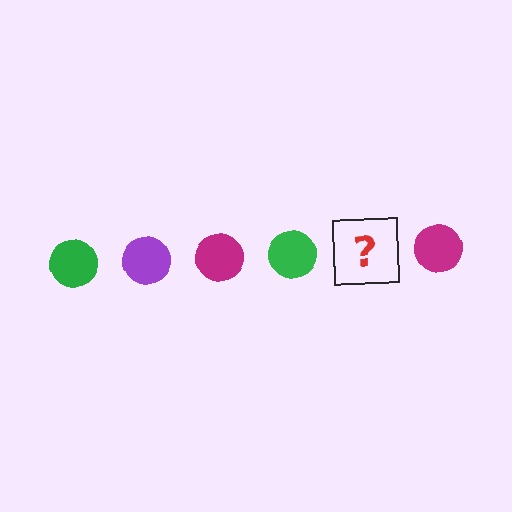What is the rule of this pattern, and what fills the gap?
The rule is that the pattern cycles through green, purple, magenta circles. The gap should be filled with a purple circle.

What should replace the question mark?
The question mark should be replaced with a purple circle.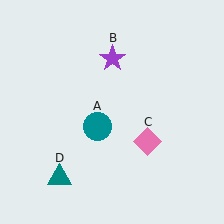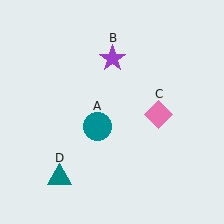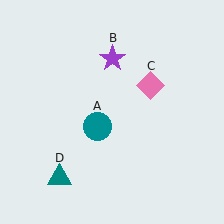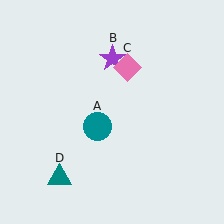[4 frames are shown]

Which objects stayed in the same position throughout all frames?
Teal circle (object A) and purple star (object B) and teal triangle (object D) remained stationary.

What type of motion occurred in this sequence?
The pink diamond (object C) rotated counterclockwise around the center of the scene.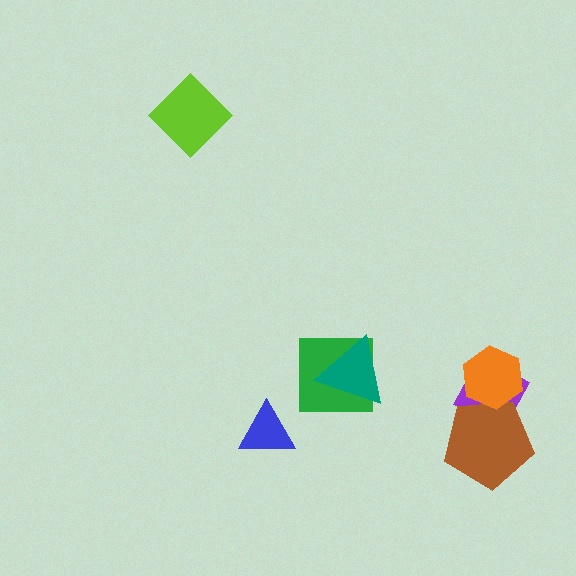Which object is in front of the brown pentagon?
The orange hexagon is in front of the brown pentagon.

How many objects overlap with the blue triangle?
0 objects overlap with the blue triangle.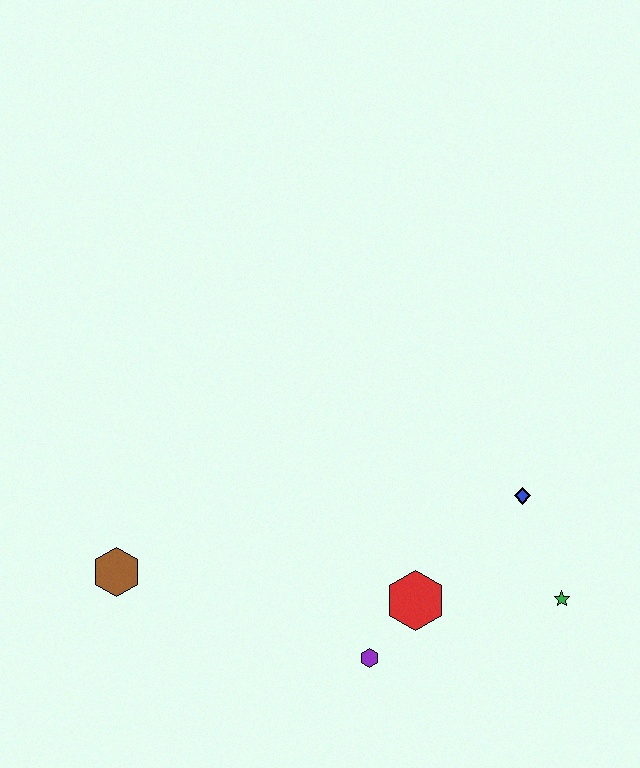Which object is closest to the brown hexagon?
The purple hexagon is closest to the brown hexagon.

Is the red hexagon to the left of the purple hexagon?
No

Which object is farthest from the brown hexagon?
The green star is farthest from the brown hexagon.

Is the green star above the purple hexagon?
Yes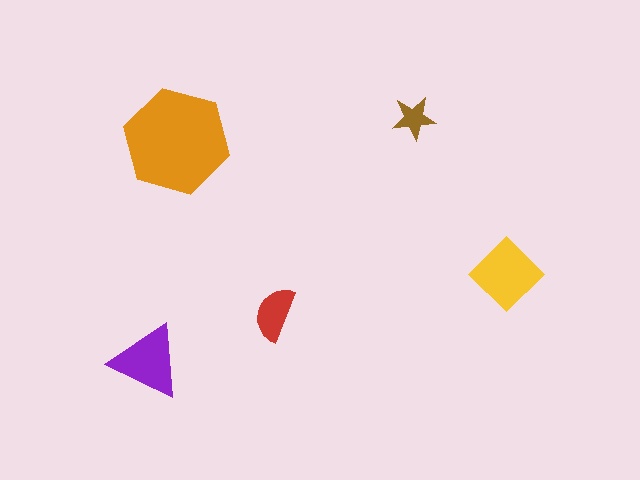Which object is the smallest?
The brown star.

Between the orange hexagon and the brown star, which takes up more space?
The orange hexagon.